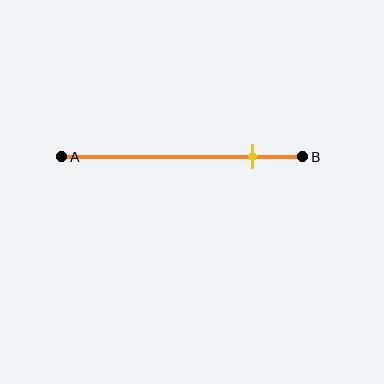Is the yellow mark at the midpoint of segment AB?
No, the mark is at about 80% from A, not at the 50% midpoint.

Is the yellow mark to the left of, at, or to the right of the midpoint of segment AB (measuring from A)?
The yellow mark is to the right of the midpoint of segment AB.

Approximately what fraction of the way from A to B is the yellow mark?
The yellow mark is approximately 80% of the way from A to B.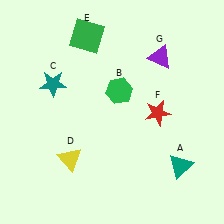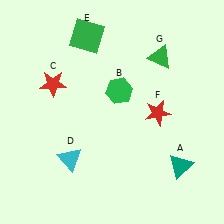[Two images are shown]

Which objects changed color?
C changed from teal to red. D changed from yellow to cyan. G changed from purple to green.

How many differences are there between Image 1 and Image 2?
There are 3 differences between the two images.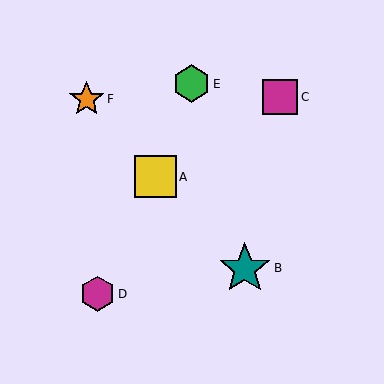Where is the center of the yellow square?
The center of the yellow square is at (155, 177).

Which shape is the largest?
The teal star (labeled B) is the largest.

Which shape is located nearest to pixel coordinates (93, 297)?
The magenta hexagon (labeled D) at (98, 294) is nearest to that location.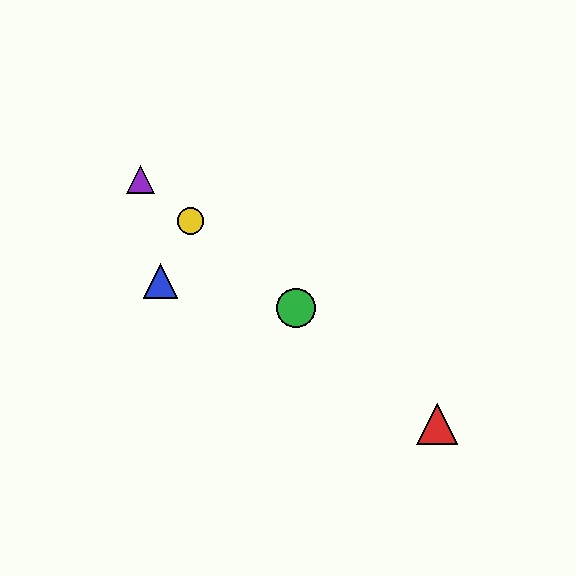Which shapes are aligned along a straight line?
The red triangle, the green circle, the yellow circle, the purple triangle are aligned along a straight line.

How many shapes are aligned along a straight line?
4 shapes (the red triangle, the green circle, the yellow circle, the purple triangle) are aligned along a straight line.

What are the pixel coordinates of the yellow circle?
The yellow circle is at (190, 221).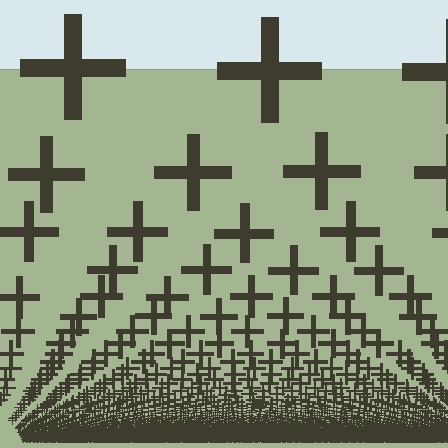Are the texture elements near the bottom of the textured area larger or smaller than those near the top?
Smaller. The gradient is inverted — elements near the bottom are smaller and denser.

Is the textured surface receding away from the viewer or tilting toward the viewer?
The surface appears to tilt toward the viewer. Texture elements get larger and sparser toward the top.